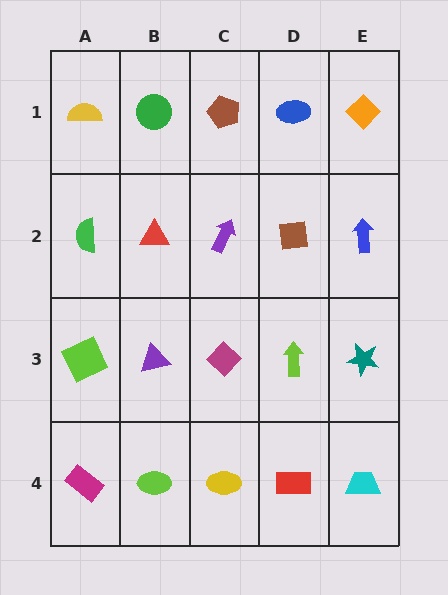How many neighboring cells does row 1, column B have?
3.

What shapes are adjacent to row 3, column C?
A purple arrow (row 2, column C), a yellow ellipse (row 4, column C), a purple triangle (row 3, column B), a lime arrow (row 3, column D).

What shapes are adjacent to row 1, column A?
A green semicircle (row 2, column A), a green circle (row 1, column B).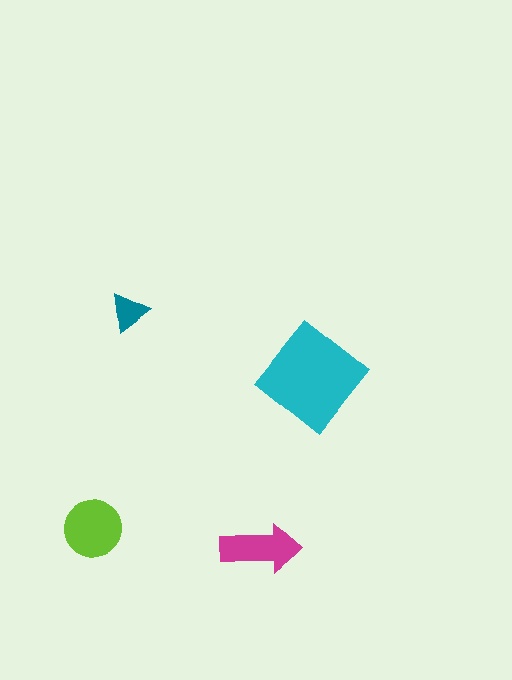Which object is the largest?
The cyan diamond.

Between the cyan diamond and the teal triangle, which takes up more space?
The cyan diamond.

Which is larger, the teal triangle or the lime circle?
The lime circle.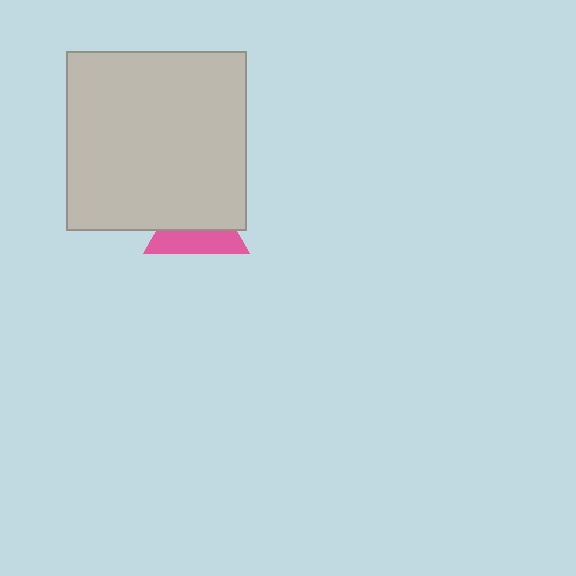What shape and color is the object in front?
The object in front is a light gray square.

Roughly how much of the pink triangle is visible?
A small part of it is visible (roughly 42%).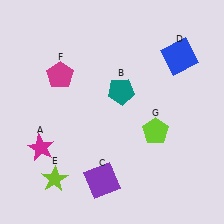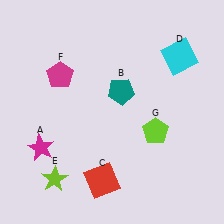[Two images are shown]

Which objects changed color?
C changed from purple to red. D changed from blue to cyan.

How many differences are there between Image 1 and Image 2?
There are 2 differences between the two images.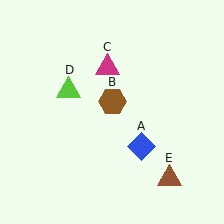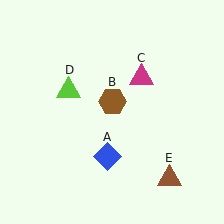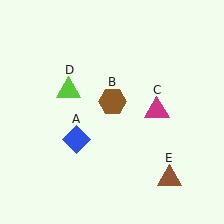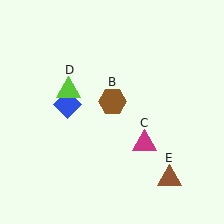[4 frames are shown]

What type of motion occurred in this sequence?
The blue diamond (object A), magenta triangle (object C) rotated clockwise around the center of the scene.